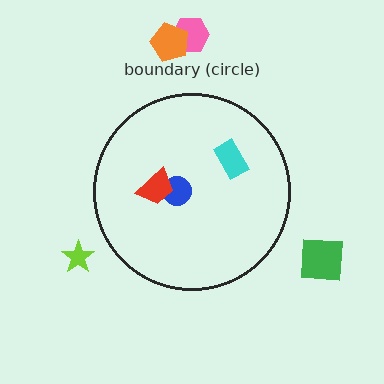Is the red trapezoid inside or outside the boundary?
Inside.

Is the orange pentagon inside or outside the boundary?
Outside.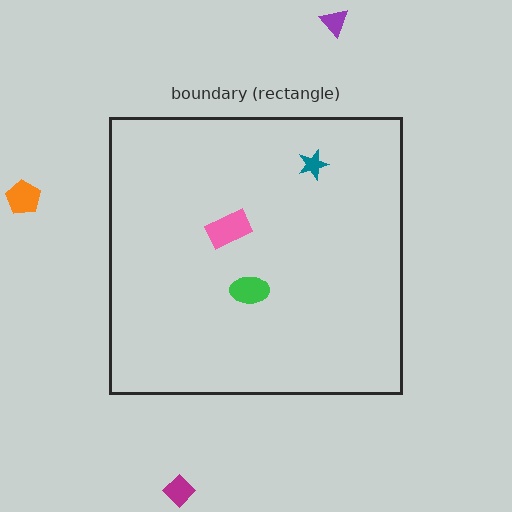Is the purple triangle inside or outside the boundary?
Outside.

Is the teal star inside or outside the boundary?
Inside.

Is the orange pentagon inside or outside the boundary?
Outside.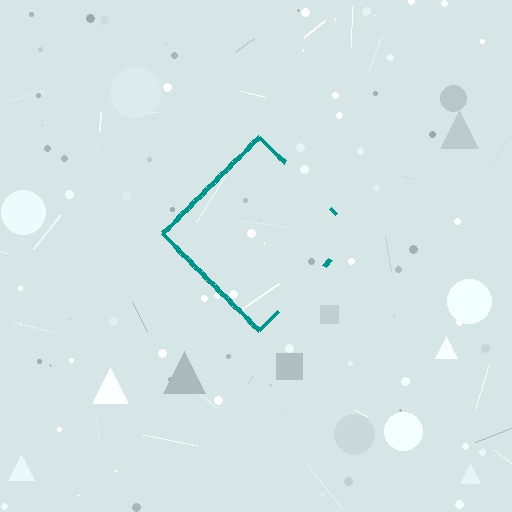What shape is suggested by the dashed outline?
The dashed outline suggests a diamond.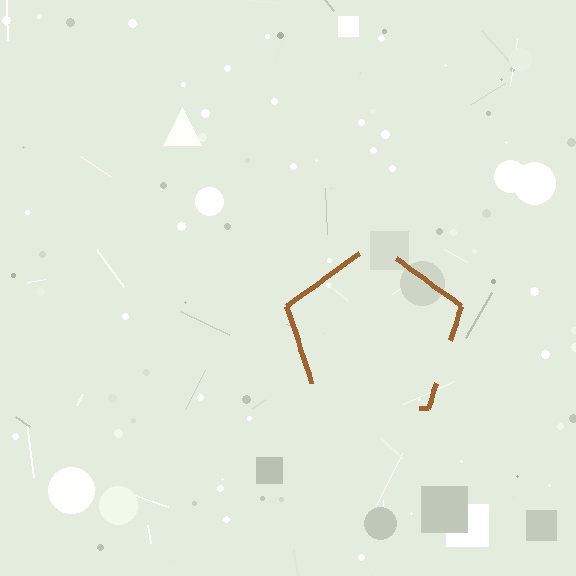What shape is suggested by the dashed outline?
The dashed outline suggests a pentagon.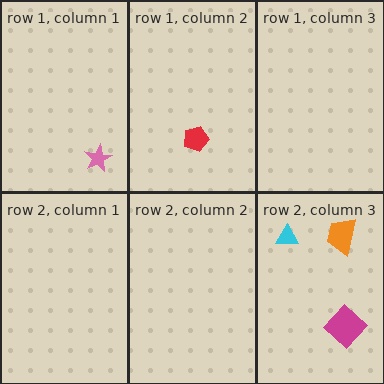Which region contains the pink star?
The row 1, column 1 region.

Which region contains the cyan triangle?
The row 2, column 3 region.